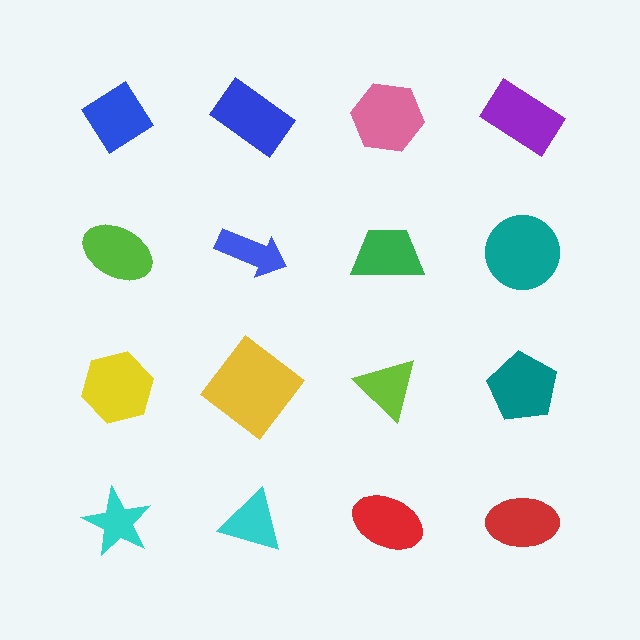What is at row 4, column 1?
A cyan star.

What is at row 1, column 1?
A blue diamond.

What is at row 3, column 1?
A yellow hexagon.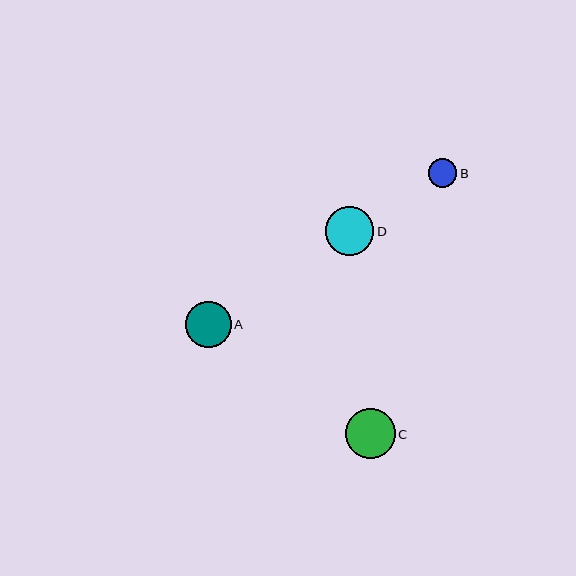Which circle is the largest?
Circle C is the largest with a size of approximately 50 pixels.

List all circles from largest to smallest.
From largest to smallest: C, D, A, B.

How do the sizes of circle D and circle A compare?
Circle D and circle A are approximately the same size.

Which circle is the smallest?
Circle B is the smallest with a size of approximately 28 pixels.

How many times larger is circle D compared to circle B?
Circle D is approximately 1.7 times the size of circle B.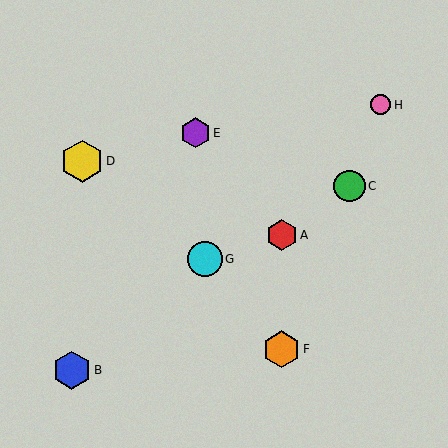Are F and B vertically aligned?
No, F is at x≈282 and B is at x≈72.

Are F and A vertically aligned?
Yes, both are at x≈282.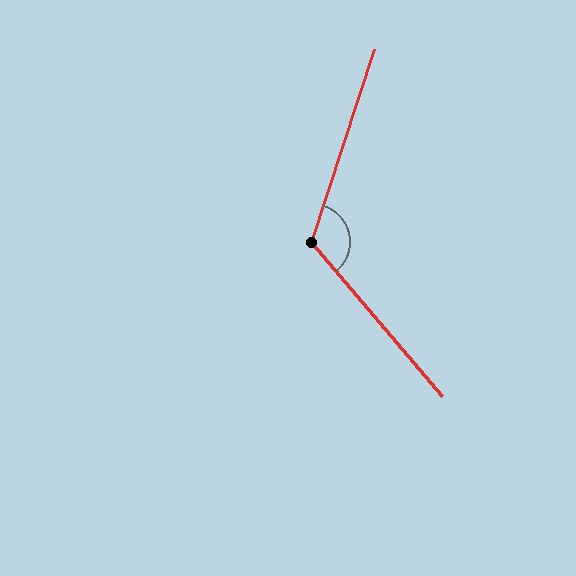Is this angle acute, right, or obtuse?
It is obtuse.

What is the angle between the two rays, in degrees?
Approximately 121 degrees.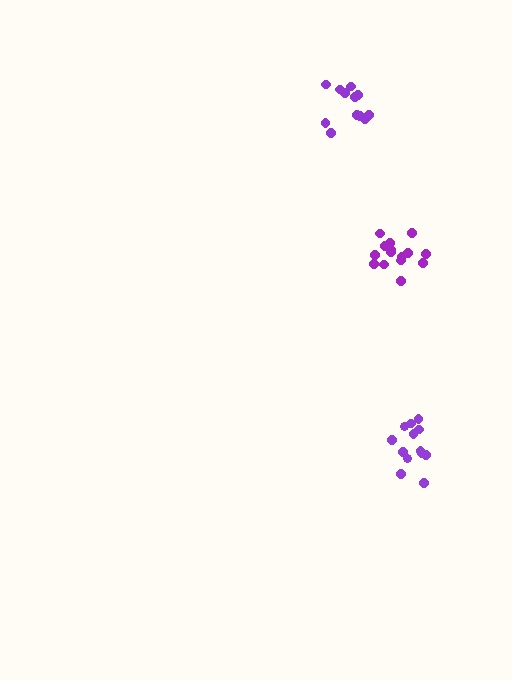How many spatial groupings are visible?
There are 3 spatial groupings.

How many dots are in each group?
Group 1: 15 dots, Group 2: 12 dots, Group 3: 13 dots (40 total).